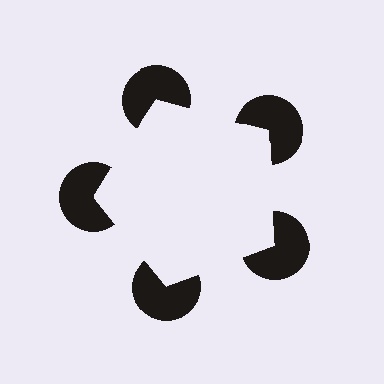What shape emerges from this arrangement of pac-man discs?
An illusory pentagon — its edges are inferred from the aligned wedge cuts in the pac-man discs, not physically drawn.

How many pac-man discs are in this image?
There are 5 — one at each vertex of the illusory pentagon.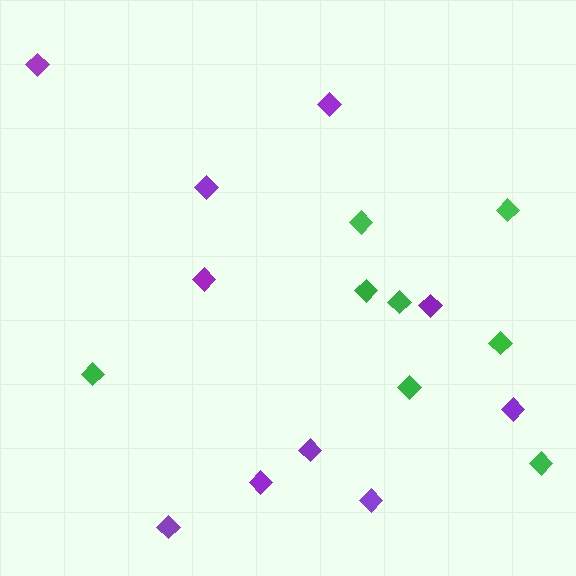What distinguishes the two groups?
There are 2 groups: one group of purple diamonds (10) and one group of green diamonds (8).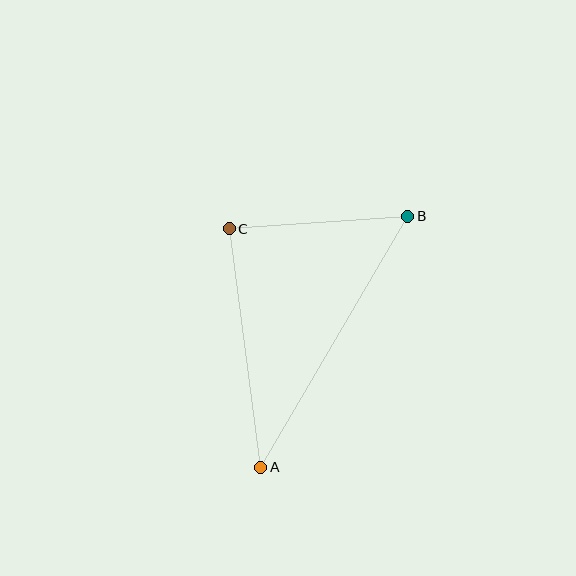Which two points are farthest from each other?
Points A and B are farthest from each other.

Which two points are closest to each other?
Points B and C are closest to each other.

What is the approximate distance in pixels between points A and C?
The distance between A and C is approximately 240 pixels.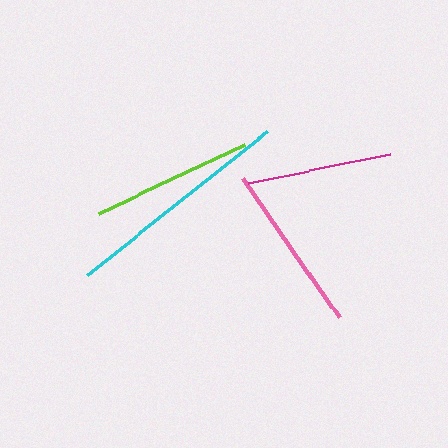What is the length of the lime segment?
The lime segment is approximately 162 pixels long.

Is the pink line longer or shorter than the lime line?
The pink line is longer than the lime line.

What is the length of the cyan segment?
The cyan segment is approximately 231 pixels long.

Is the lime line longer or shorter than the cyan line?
The cyan line is longer than the lime line.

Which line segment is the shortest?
The magenta line is the shortest at approximately 144 pixels.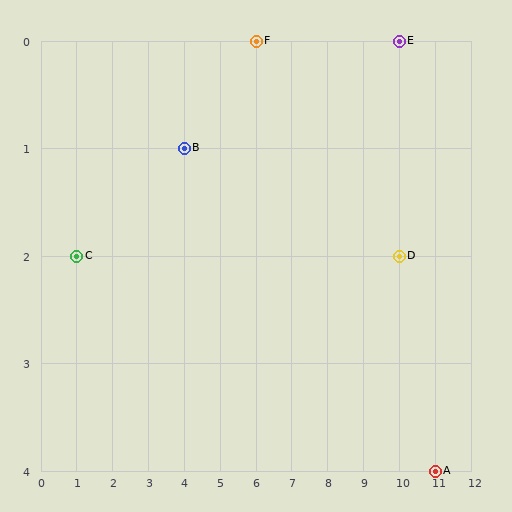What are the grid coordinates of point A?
Point A is at grid coordinates (11, 4).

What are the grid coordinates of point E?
Point E is at grid coordinates (10, 0).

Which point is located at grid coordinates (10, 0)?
Point E is at (10, 0).